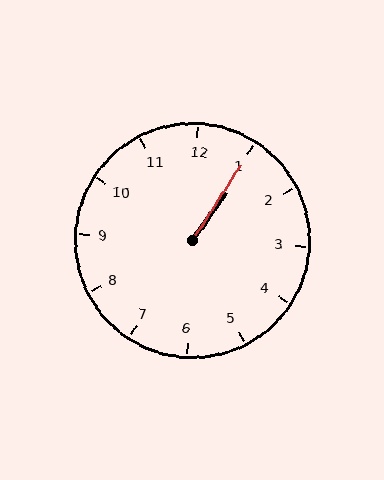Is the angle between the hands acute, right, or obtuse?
It is acute.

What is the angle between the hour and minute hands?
Approximately 2 degrees.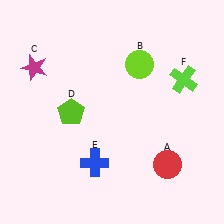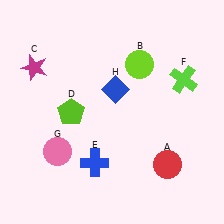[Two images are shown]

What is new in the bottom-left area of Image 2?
A pink circle (G) was added in the bottom-left area of Image 2.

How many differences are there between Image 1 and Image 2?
There are 2 differences between the two images.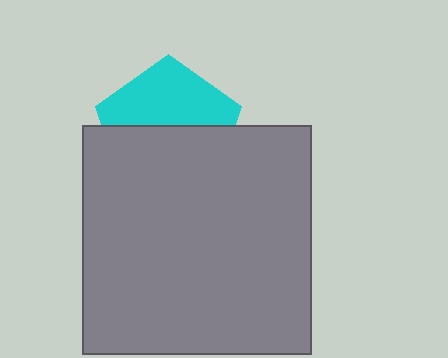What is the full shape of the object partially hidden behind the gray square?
The partially hidden object is a cyan pentagon.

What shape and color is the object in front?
The object in front is a gray square.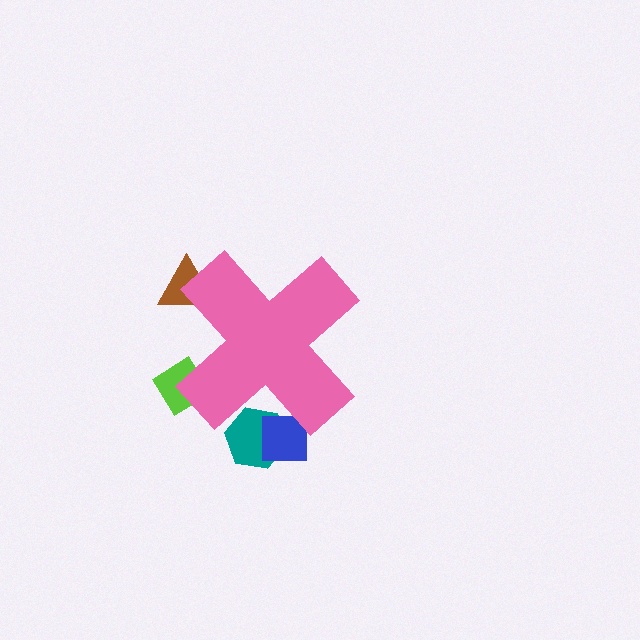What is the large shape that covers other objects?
A pink cross.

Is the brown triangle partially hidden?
Yes, the brown triangle is partially hidden behind the pink cross.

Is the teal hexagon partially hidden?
Yes, the teal hexagon is partially hidden behind the pink cross.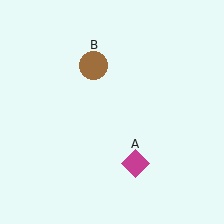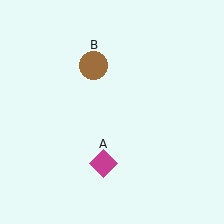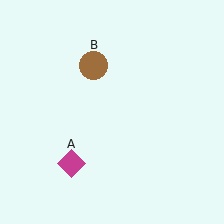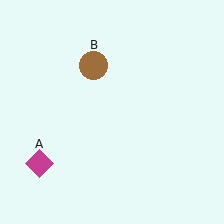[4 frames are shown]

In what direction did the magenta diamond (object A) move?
The magenta diamond (object A) moved left.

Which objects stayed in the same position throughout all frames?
Brown circle (object B) remained stationary.